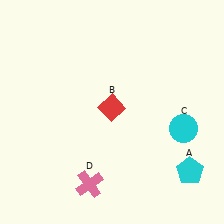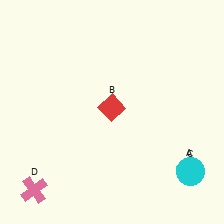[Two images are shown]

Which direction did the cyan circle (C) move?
The cyan circle (C) moved down.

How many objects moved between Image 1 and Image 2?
2 objects moved between the two images.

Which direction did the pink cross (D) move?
The pink cross (D) moved left.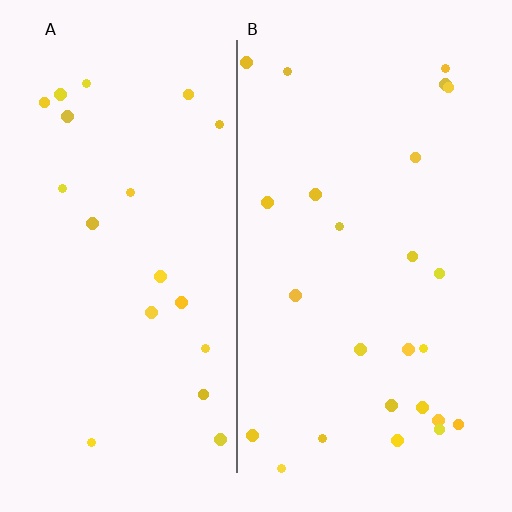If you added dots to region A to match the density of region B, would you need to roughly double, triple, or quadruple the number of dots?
Approximately double.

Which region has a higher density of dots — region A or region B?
B (the right).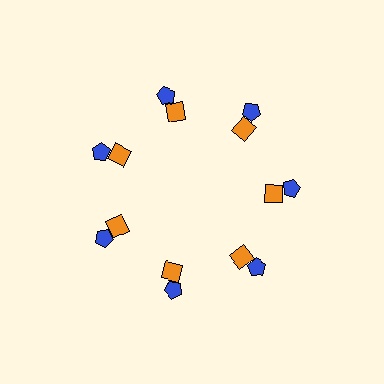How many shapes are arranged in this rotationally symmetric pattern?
There are 14 shapes, arranged in 7 groups of 2.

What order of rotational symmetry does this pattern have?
This pattern has 7-fold rotational symmetry.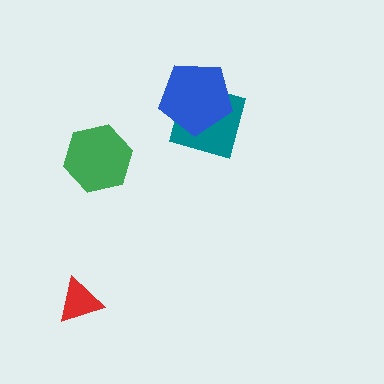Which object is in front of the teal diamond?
The blue pentagon is in front of the teal diamond.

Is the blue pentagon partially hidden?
No, no other shape covers it.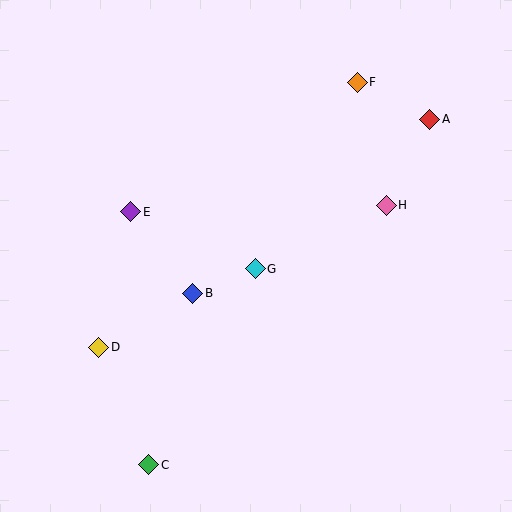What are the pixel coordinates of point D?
Point D is at (99, 347).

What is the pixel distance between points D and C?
The distance between D and C is 127 pixels.